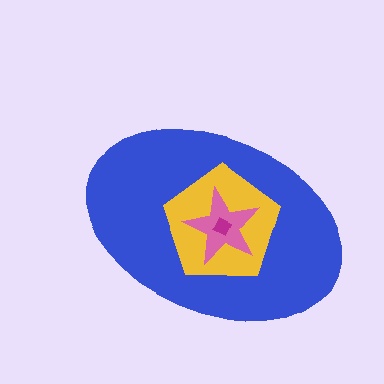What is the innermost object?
The magenta diamond.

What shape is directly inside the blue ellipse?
The yellow pentagon.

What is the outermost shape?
The blue ellipse.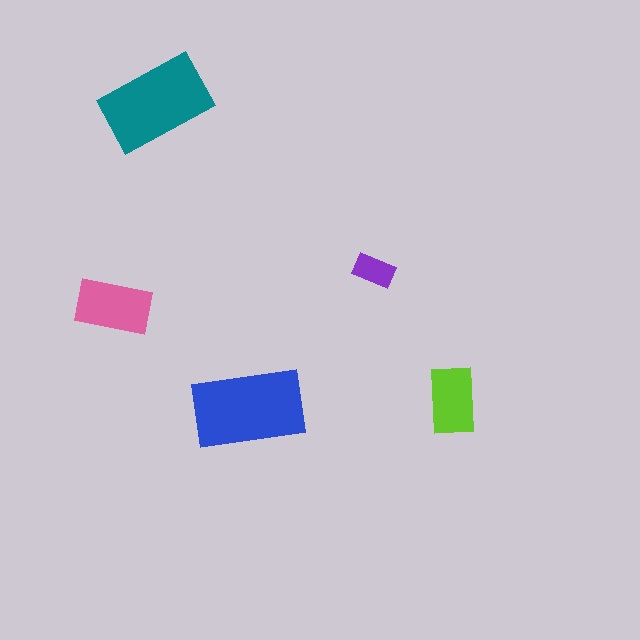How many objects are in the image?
There are 5 objects in the image.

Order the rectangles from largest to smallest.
the blue one, the teal one, the pink one, the lime one, the purple one.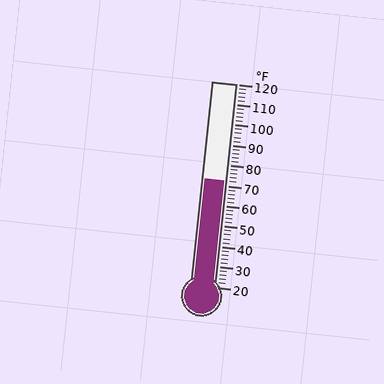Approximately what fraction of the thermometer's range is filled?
The thermometer is filled to approximately 50% of its range.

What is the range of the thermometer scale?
The thermometer scale ranges from 20°F to 120°F.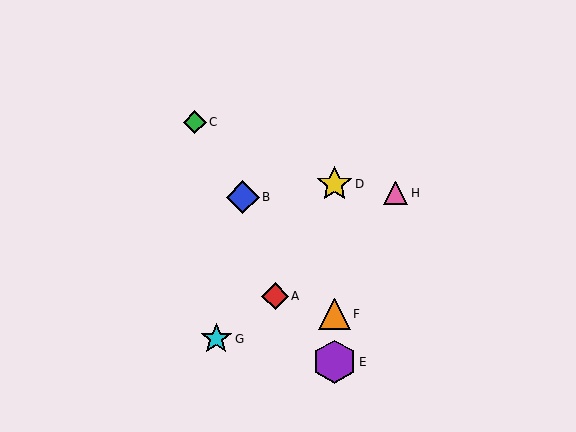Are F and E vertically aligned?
Yes, both are at x≈334.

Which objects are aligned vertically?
Objects D, E, F are aligned vertically.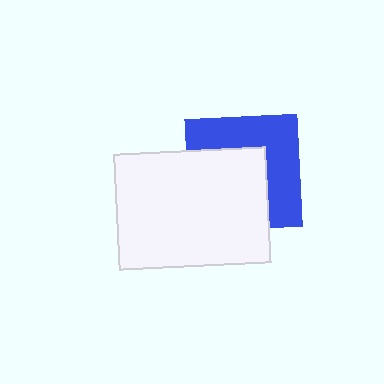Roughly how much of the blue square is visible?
About half of it is visible (roughly 49%).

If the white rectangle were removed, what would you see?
You would see the complete blue square.